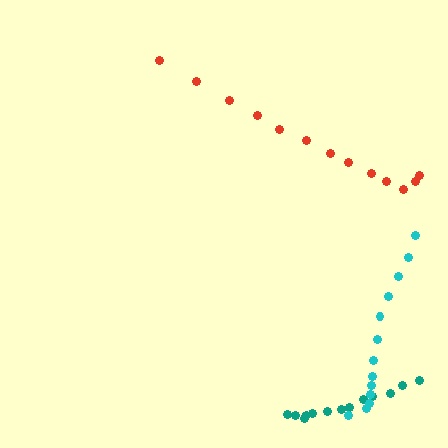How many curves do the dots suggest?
There are 3 distinct paths.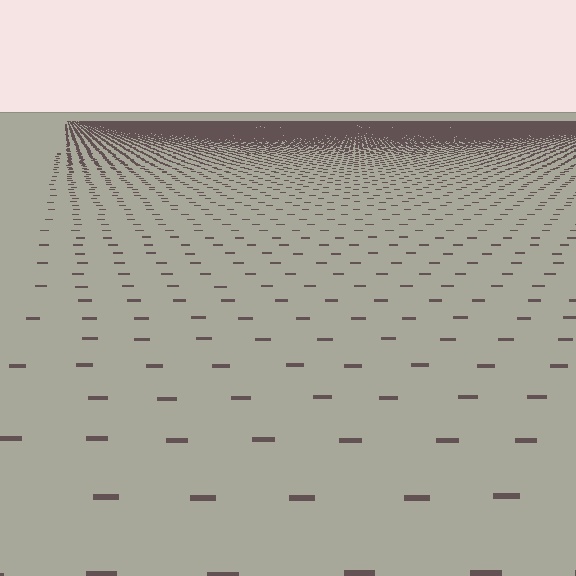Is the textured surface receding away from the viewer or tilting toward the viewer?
The surface is receding away from the viewer. Texture elements get smaller and denser toward the top.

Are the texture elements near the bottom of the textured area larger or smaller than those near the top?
Larger. Near the bottom, elements are closer to the viewer and appear at a bigger on-screen size.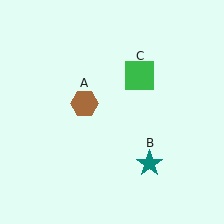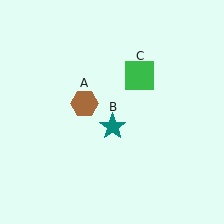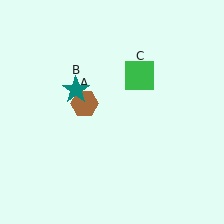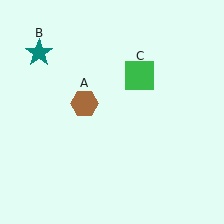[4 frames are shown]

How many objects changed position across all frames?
1 object changed position: teal star (object B).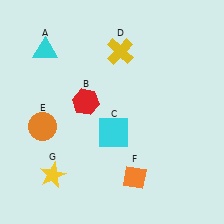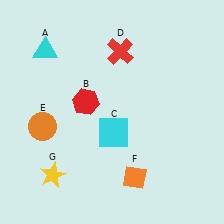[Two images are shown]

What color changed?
The cross (D) changed from yellow in Image 1 to red in Image 2.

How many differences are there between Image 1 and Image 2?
There is 1 difference between the two images.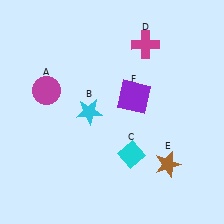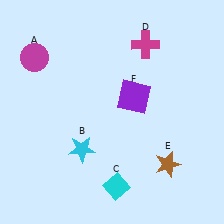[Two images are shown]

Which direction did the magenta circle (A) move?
The magenta circle (A) moved up.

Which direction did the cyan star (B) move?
The cyan star (B) moved down.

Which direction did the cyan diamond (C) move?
The cyan diamond (C) moved down.